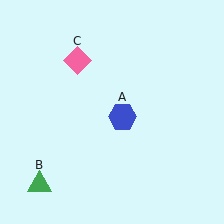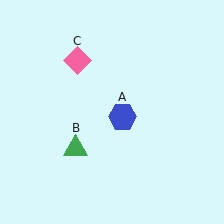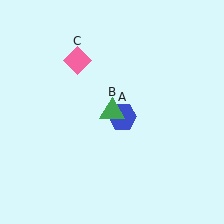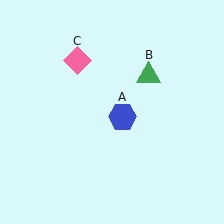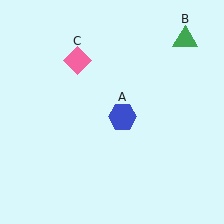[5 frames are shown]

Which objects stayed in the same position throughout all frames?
Blue hexagon (object A) and pink diamond (object C) remained stationary.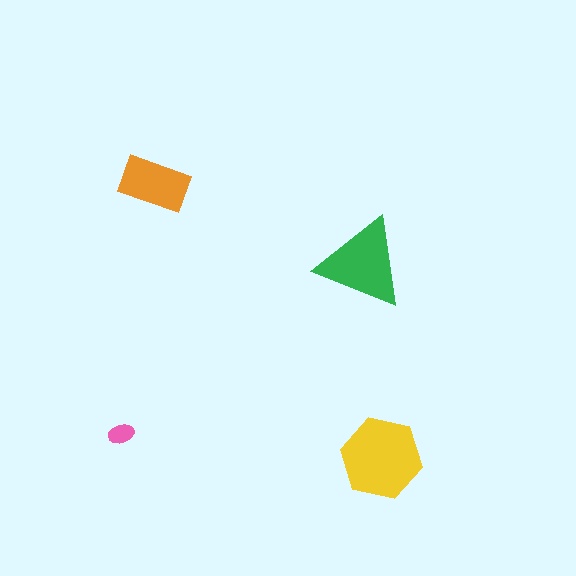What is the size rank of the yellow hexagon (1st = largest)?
1st.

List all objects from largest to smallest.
The yellow hexagon, the green triangle, the orange rectangle, the pink ellipse.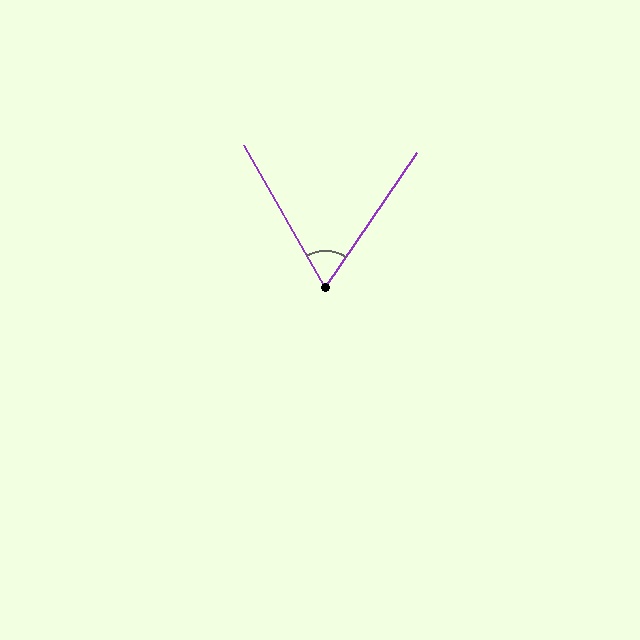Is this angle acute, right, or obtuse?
It is acute.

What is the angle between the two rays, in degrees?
Approximately 64 degrees.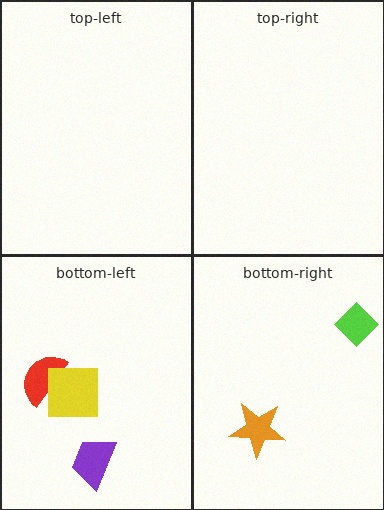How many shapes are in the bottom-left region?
3.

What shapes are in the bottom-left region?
The red semicircle, the purple trapezoid, the yellow square.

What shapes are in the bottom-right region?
The orange star, the lime diamond.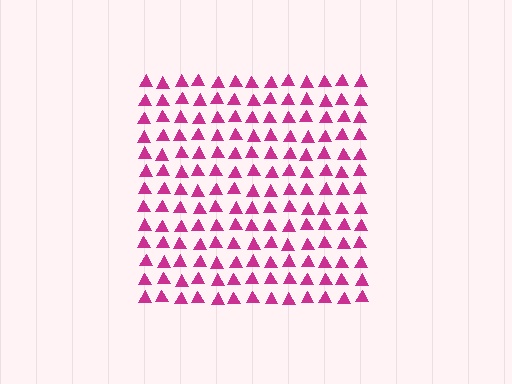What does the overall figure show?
The overall figure shows a square.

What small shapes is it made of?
It is made of small triangles.